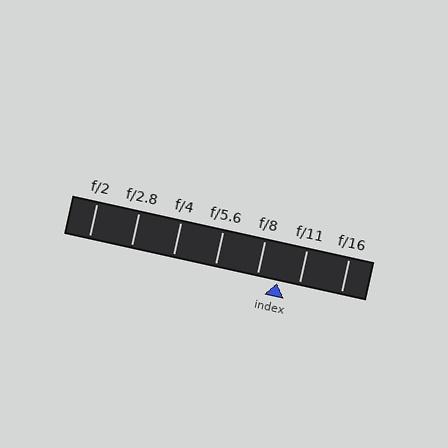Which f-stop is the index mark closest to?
The index mark is closest to f/11.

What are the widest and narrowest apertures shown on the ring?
The widest aperture shown is f/2 and the narrowest is f/16.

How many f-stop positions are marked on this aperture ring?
There are 7 f-stop positions marked.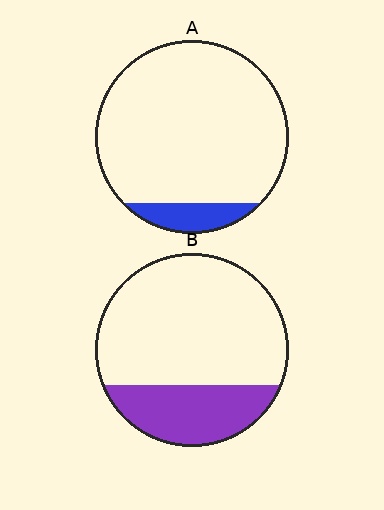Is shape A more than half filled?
No.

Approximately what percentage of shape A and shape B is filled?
A is approximately 10% and B is approximately 30%.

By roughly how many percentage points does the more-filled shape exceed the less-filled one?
By roughly 15 percentage points (B over A).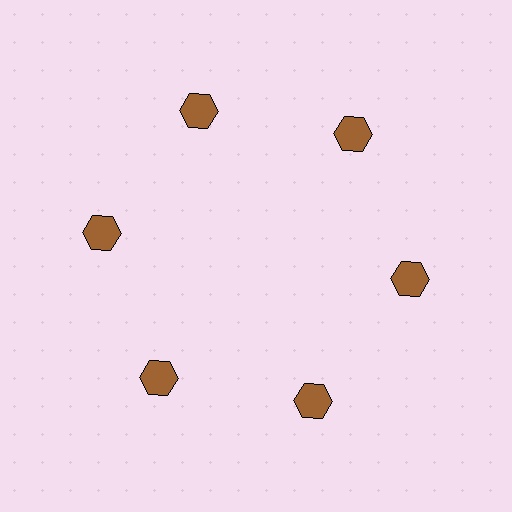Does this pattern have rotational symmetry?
Yes, this pattern has 6-fold rotational symmetry. It looks the same after rotating 60 degrees around the center.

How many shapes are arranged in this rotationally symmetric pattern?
There are 6 shapes, arranged in 6 groups of 1.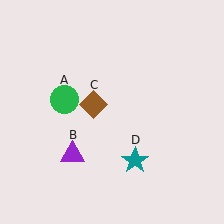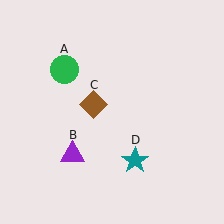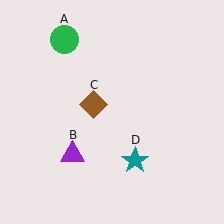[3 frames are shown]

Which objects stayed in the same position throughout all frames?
Purple triangle (object B) and brown diamond (object C) and teal star (object D) remained stationary.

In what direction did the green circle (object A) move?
The green circle (object A) moved up.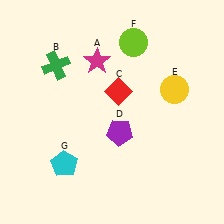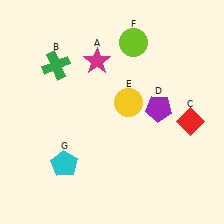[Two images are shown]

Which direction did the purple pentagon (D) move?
The purple pentagon (D) moved right.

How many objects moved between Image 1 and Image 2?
3 objects moved between the two images.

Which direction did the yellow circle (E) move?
The yellow circle (E) moved left.